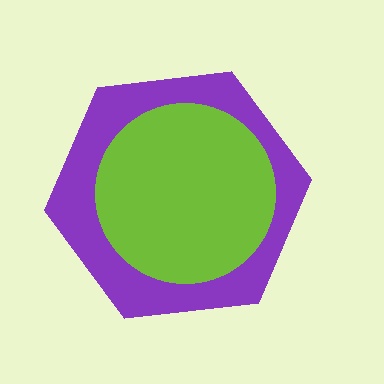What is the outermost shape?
The purple hexagon.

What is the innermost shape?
The lime circle.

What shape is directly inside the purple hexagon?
The lime circle.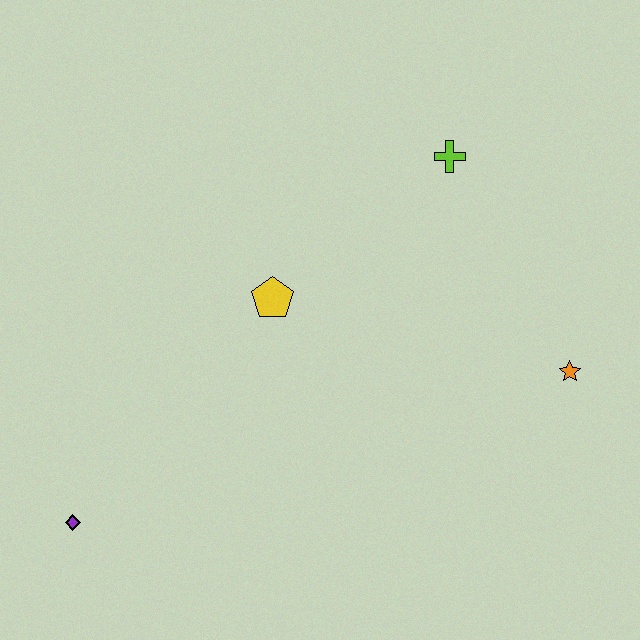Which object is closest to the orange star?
The lime cross is closest to the orange star.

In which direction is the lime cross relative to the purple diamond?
The lime cross is to the right of the purple diamond.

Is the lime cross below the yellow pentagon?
No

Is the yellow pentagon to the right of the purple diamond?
Yes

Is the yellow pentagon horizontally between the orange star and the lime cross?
No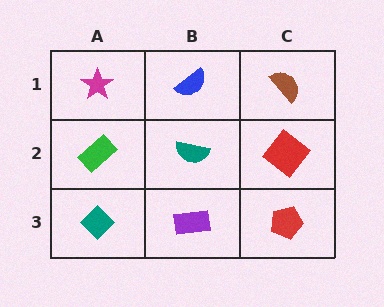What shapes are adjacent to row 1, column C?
A red diamond (row 2, column C), a blue semicircle (row 1, column B).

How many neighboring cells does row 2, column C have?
3.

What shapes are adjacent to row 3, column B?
A teal semicircle (row 2, column B), a teal diamond (row 3, column A), a red pentagon (row 3, column C).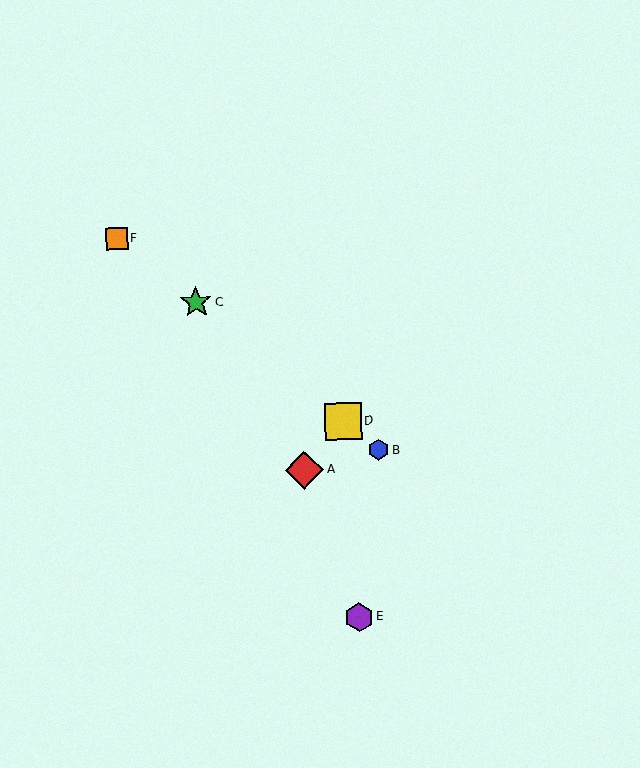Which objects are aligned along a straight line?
Objects B, C, D, F are aligned along a straight line.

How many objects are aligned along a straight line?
4 objects (B, C, D, F) are aligned along a straight line.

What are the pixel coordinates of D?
Object D is at (343, 421).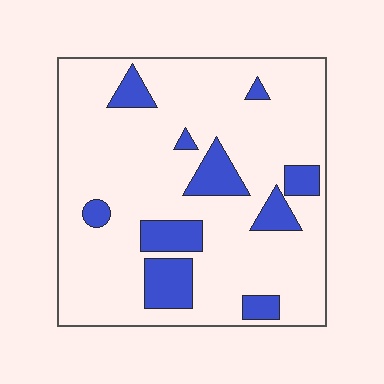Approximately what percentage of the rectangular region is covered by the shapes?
Approximately 15%.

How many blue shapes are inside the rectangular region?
10.